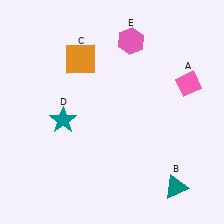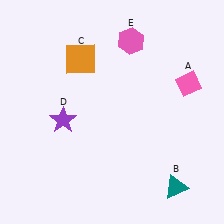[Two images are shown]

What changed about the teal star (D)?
In Image 1, D is teal. In Image 2, it changed to purple.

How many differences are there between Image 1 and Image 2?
There is 1 difference between the two images.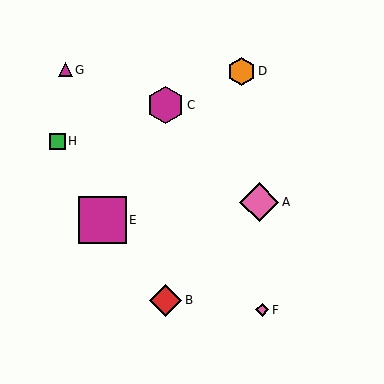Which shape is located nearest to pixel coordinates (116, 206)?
The magenta square (labeled E) at (102, 220) is nearest to that location.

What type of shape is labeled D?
Shape D is an orange hexagon.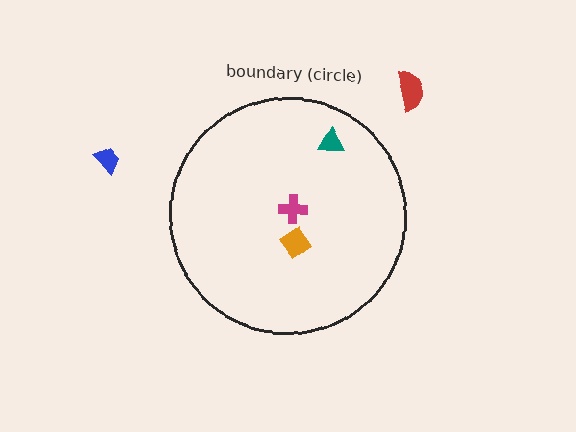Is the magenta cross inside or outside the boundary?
Inside.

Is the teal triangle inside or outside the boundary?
Inside.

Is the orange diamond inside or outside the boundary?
Inside.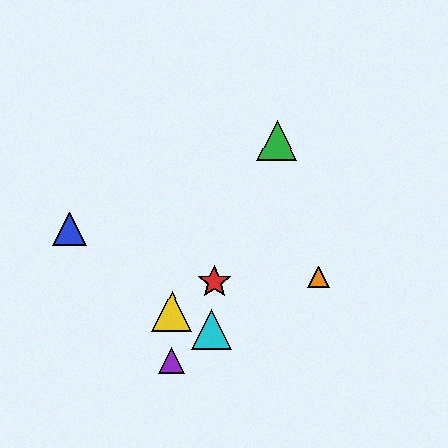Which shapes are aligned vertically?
The yellow triangle, the purple triangle are aligned vertically.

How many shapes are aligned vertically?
2 shapes (the yellow triangle, the purple triangle) are aligned vertically.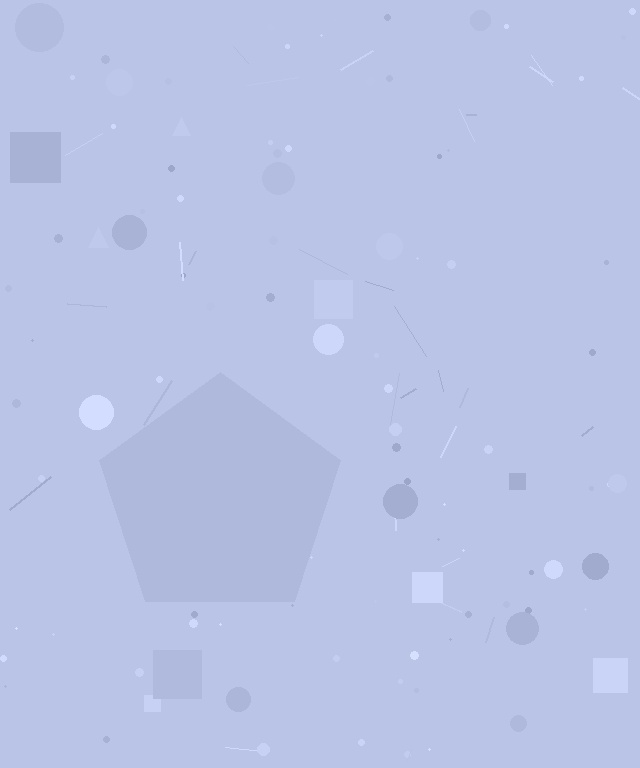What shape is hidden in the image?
A pentagon is hidden in the image.